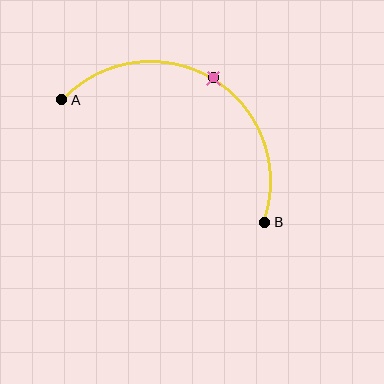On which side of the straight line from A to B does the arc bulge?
The arc bulges above the straight line connecting A and B.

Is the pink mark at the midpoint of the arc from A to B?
Yes. The pink mark lies on the arc at equal arc-length from both A and B — it is the arc midpoint.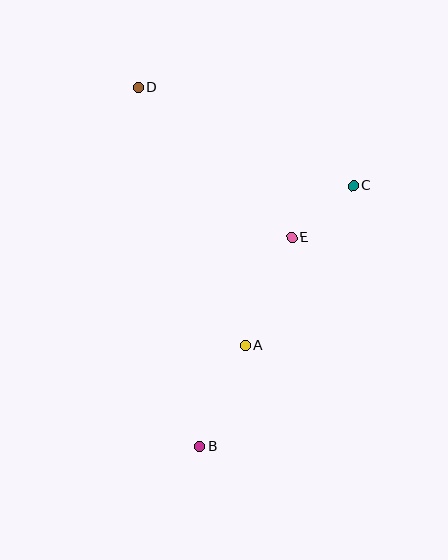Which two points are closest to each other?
Points C and E are closest to each other.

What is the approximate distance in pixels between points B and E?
The distance between B and E is approximately 229 pixels.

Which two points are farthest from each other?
Points B and D are farthest from each other.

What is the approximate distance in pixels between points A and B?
The distance between A and B is approximately 111 pixels.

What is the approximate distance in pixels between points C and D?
The distance between C and D is approximately 236 pixels.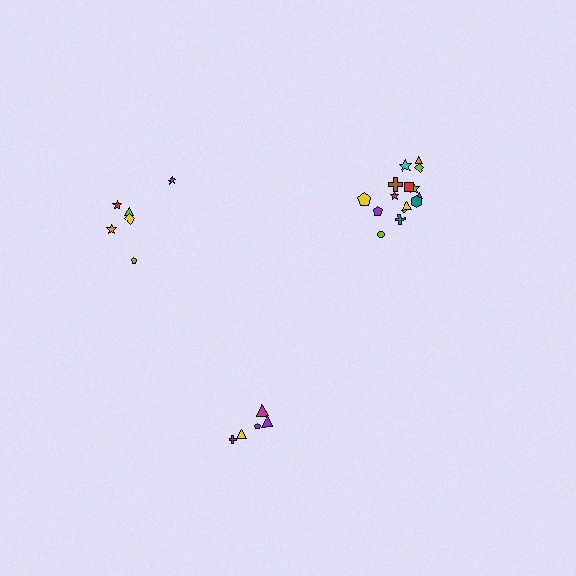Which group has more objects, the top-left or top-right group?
The top-right group.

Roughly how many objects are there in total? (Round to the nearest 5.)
Roughly 25 objects in total.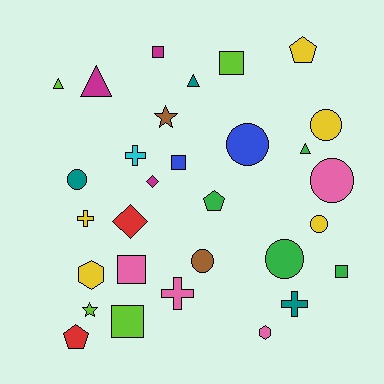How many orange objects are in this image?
There are no orange objects.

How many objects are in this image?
There are 30 objects.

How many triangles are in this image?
There are 4 triangles.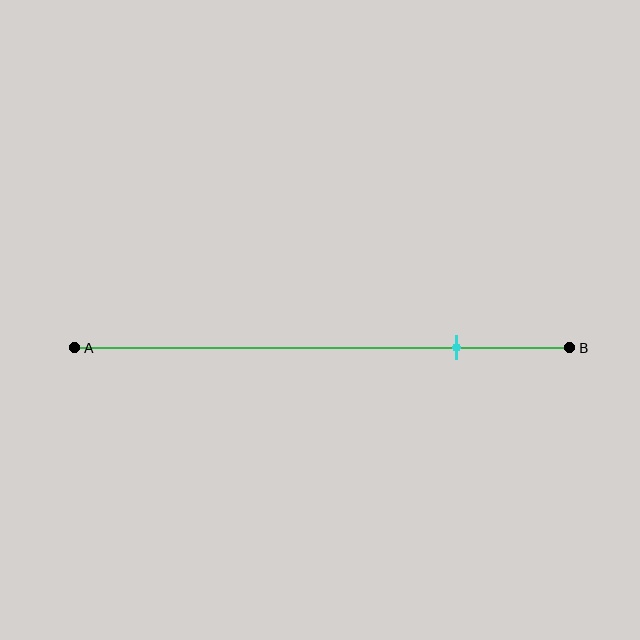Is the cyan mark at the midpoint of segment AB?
No, the mark is at about 75% from A, not at the 50% midpoint.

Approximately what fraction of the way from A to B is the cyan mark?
The cyan mark is approximately 75% of the way from A to B.